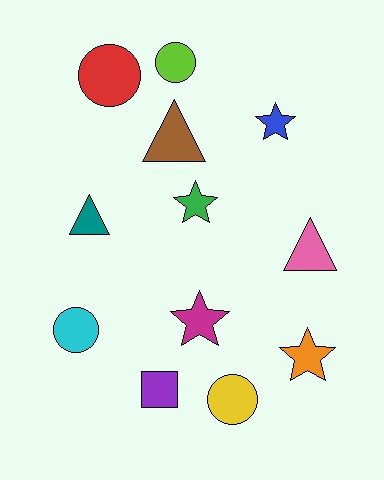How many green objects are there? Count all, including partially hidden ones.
There is 1 green object.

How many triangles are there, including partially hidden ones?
There are 3 triangles.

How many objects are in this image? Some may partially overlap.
There are 12 objects.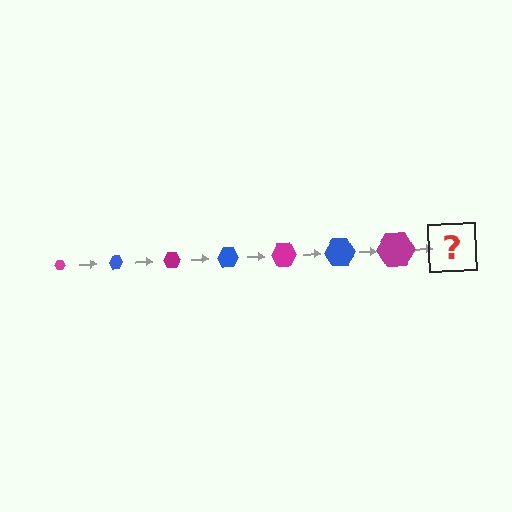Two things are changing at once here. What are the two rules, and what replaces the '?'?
The two rules are that the hexagon grows larger each step and the color cycles through magenta and blue. The '?' should be a blue hexagon, larger than the previous one.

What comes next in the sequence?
The next element should be a blue hexagon, larger than the previous one.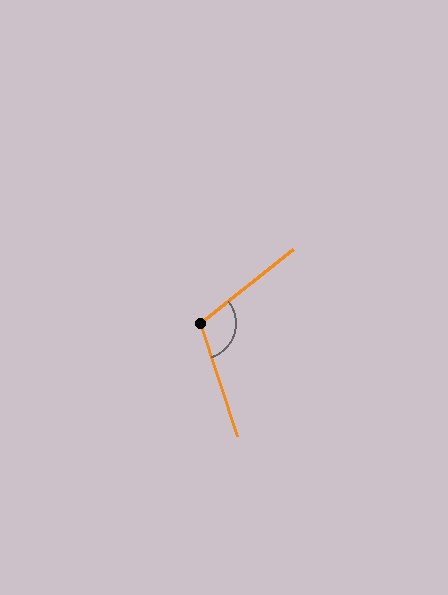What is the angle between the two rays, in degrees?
Approximately 110 degrees.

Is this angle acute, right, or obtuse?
It is obtuse.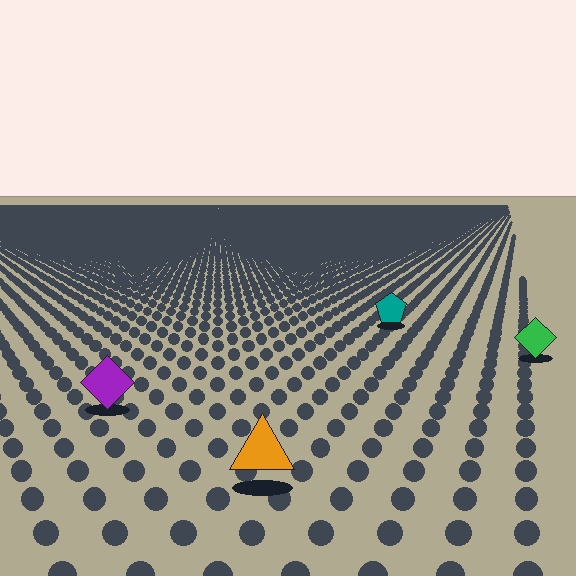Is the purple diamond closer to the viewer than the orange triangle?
No. The orange triangle is closer — you can tell from the texture gradient: the ground texture is coarser near it.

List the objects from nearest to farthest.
From nearest to farthest: the orange triangle, the purple diamond, the green diamond, the teal pentagon.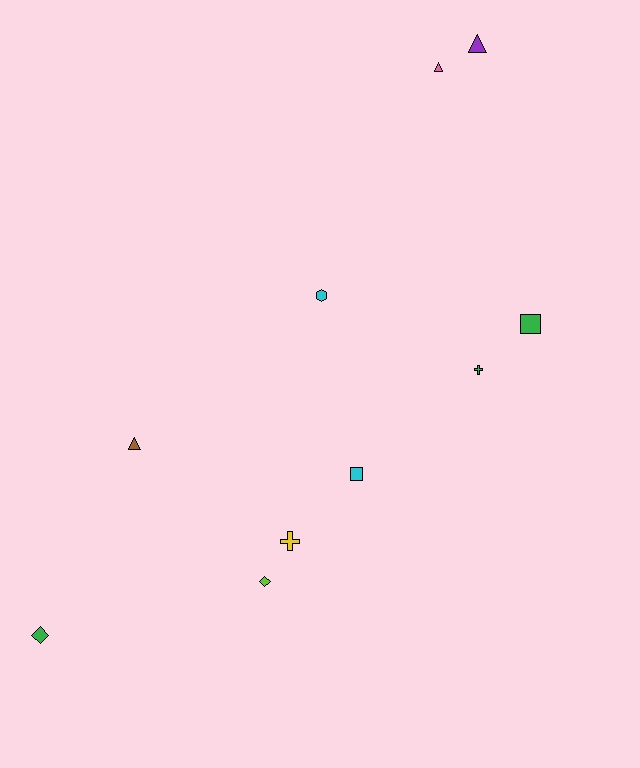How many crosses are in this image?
There are 2 crosses.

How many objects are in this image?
There are 10 objects.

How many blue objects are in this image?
There are no blue objects.